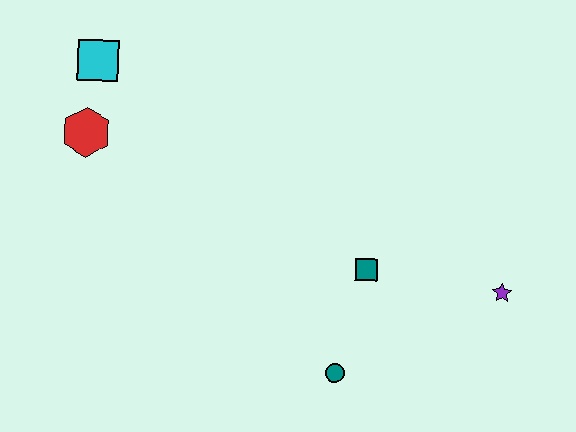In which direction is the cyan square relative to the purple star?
The cyan square is to the left of the purple star.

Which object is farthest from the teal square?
The cyan square is farthest from the teal square.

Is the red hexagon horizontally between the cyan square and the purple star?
No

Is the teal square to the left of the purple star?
Yes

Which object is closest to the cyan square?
The red hexagon is closest to the cyan square.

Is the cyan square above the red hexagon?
Yes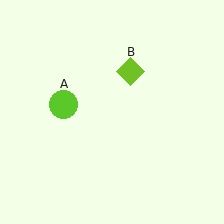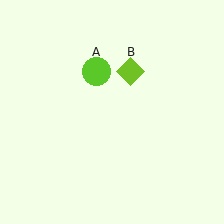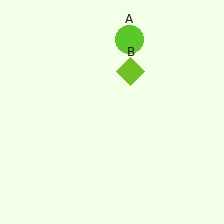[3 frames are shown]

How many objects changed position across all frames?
1 object changed position: lime circle (object A).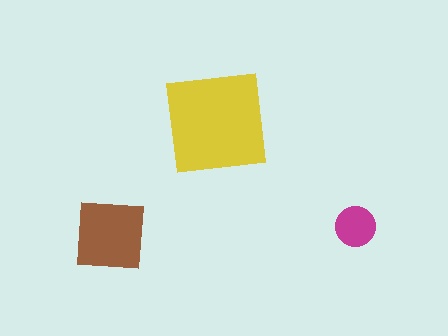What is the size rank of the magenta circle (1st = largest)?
3rd.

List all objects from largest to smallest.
The yellow square, the brown square, the magenta circle.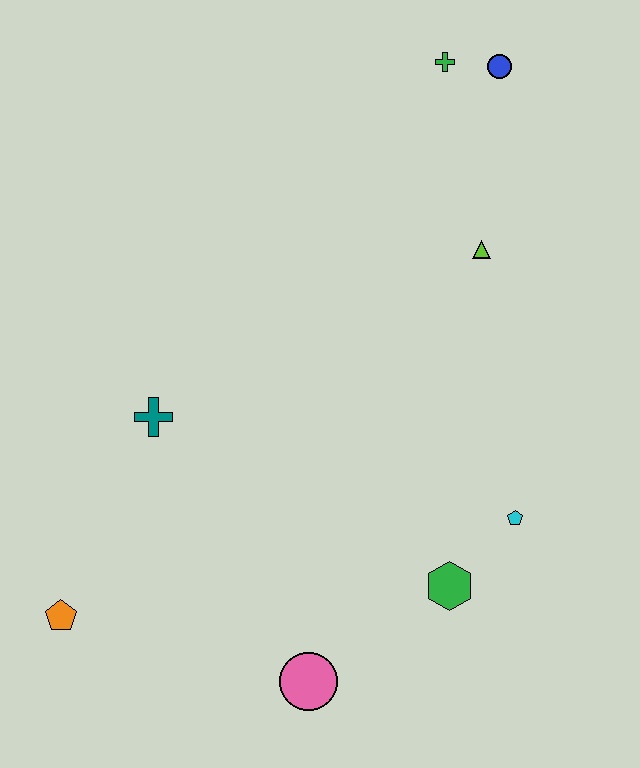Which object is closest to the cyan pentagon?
The green hexagon is closest to the cyan pentagon.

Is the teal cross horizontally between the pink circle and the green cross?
No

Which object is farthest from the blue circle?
The orange pentagon is farthest from the blue circle.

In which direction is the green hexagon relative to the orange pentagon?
The green hexagon is to the right of the orange pentagon.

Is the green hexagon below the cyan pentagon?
Yes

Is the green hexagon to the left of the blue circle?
Yes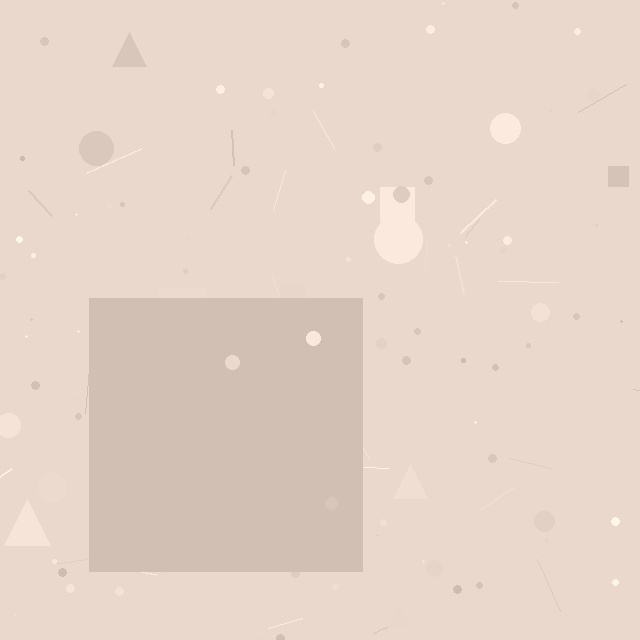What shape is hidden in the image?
A square is hidden in the image.